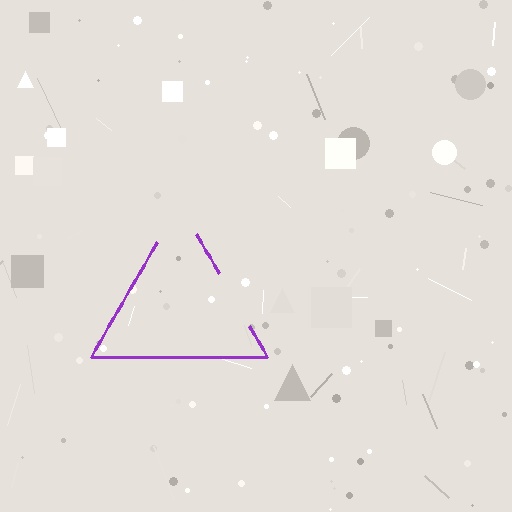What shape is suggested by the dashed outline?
The dashed outline suggests a triangle.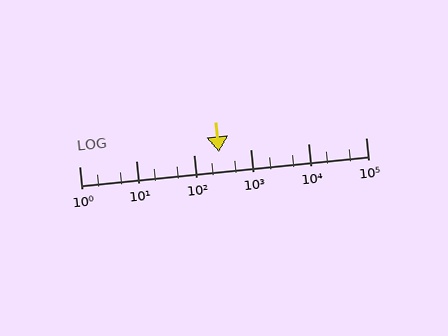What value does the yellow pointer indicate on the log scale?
The pointer indicates approximately 280.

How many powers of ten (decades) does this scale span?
The scale spans 5 decades, from 1 to 100000.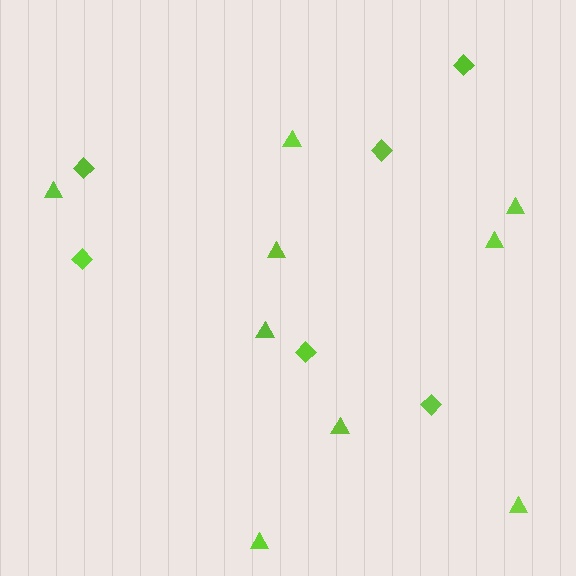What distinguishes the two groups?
There are 2 groups: one group of diamonds (6) and one group of triangles (9).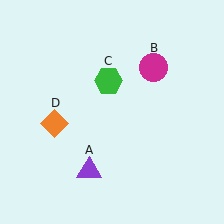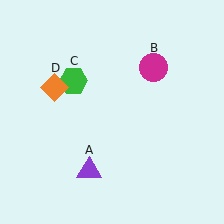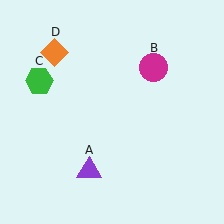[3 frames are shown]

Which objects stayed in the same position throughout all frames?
Purple triangle (object A) and magenta circle (object B) remained stationary.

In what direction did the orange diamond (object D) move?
The orange diamond (object D) moved up.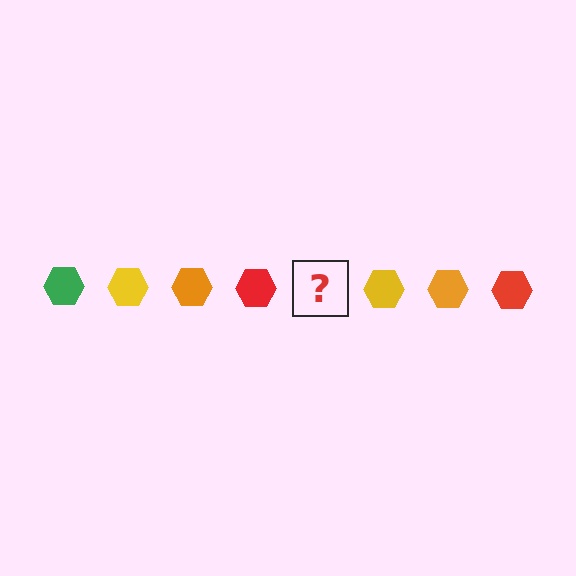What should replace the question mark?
The question mark should be replaced with a green hexagon.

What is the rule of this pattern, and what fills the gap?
The rule is that the pattern cycles through green, yellow, orange, red hexagons. The gap should be filled with a green hexagon.